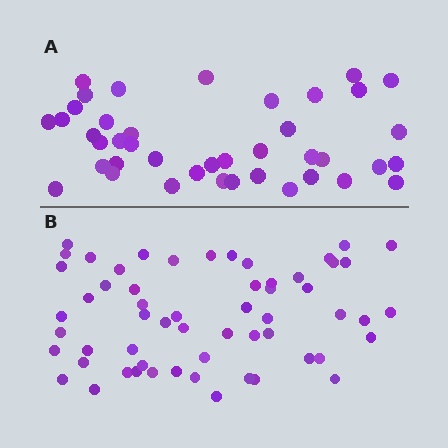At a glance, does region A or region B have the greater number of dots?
Region B (the bottom region) has more dots.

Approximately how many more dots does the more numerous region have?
Region B has approximately 15 more dots than region A.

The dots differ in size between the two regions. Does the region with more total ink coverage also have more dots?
No. Region A has more total ink coverage because its dots are larger, but region B actually contains more individual dots. Total area can be misleading — the number of items is what matters here.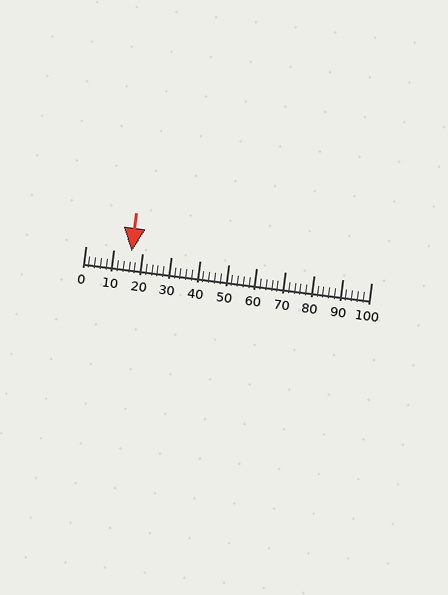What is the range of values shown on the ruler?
The ruler shows values from 0 to 100.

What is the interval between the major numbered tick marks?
The major tick marks are spaced 10 units apart.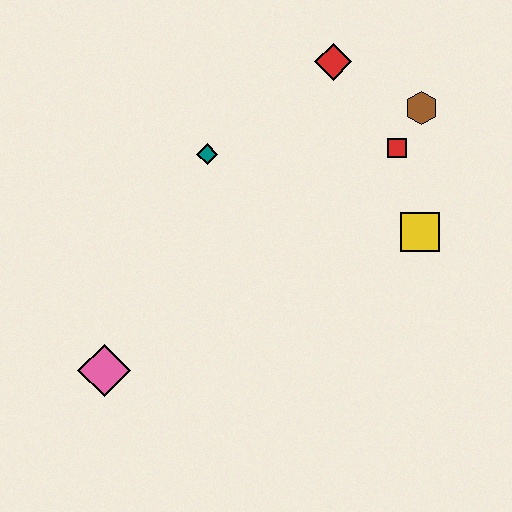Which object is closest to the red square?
The brown hexagon is closest to the red square.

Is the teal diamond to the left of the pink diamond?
No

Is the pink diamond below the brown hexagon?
Yes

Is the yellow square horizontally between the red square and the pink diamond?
No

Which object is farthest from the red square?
The pink diamond is farthest from the red square.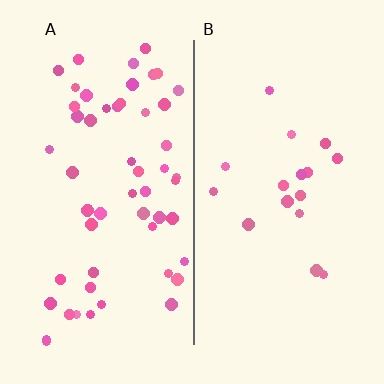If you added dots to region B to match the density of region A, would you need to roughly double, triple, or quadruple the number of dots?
Approximately triple.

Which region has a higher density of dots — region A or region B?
A (the left).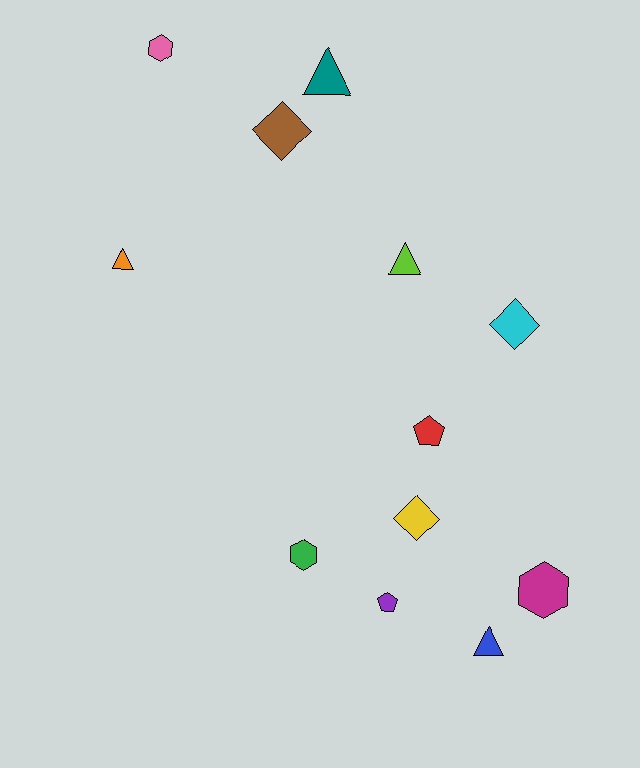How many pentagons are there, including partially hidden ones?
There are 2 pentagons.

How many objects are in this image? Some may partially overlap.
There are 12 objects.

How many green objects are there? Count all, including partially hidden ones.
There is 1 green object.